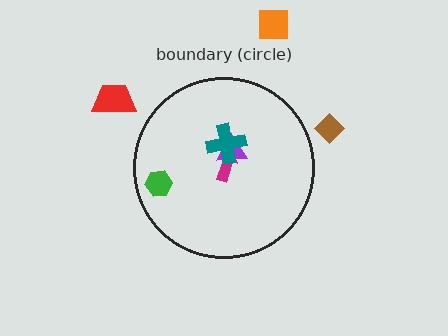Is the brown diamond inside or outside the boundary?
Outside.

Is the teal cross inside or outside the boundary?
Inside.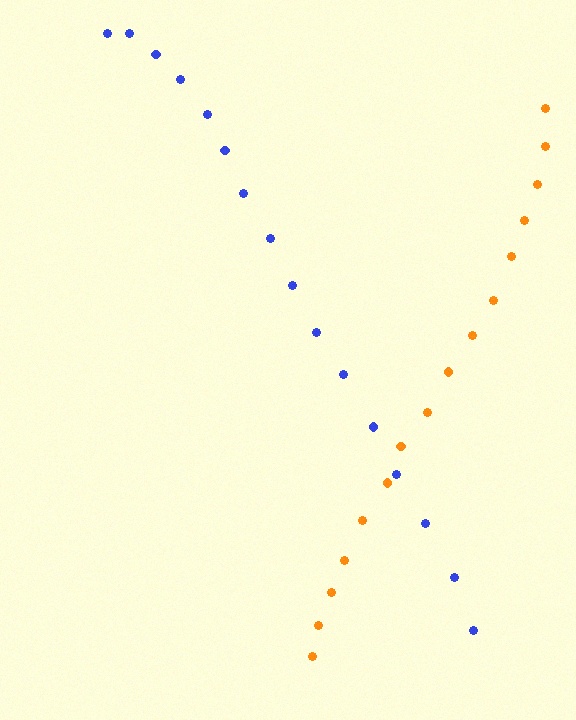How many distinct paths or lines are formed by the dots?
There are 2 distinct paths.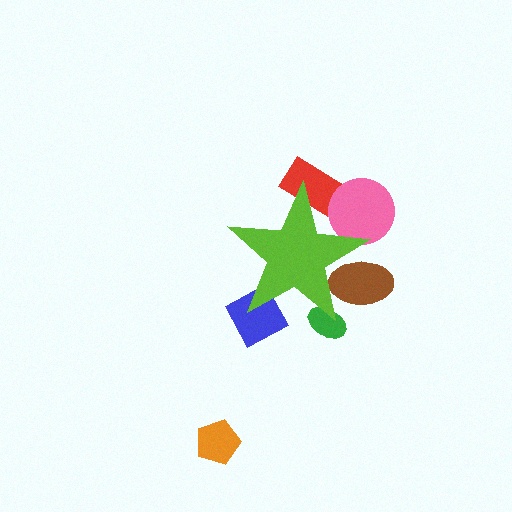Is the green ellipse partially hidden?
Yes, the green ellipse is partially hidden behind the lime star.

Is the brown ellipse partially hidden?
Yes, the brown ellipse is partially hidden behind the lime star.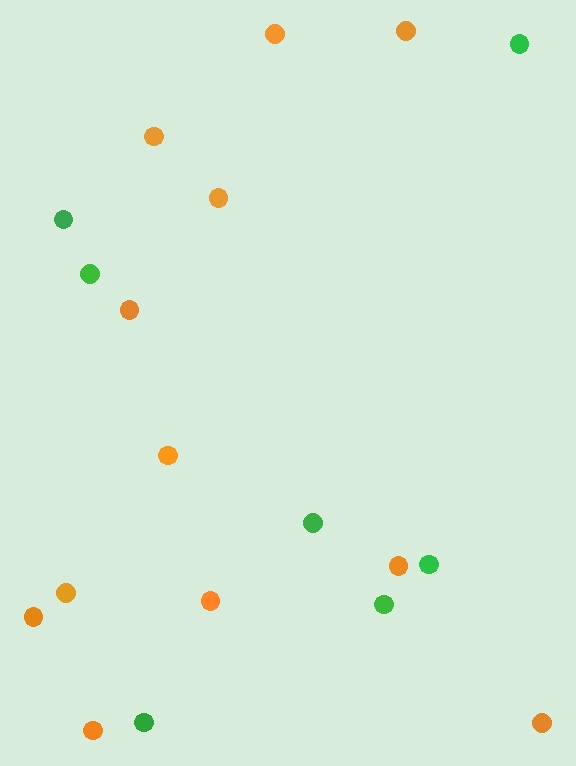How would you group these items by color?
There are 2 groups: one group of green circles (7) and one group of orange circles (12).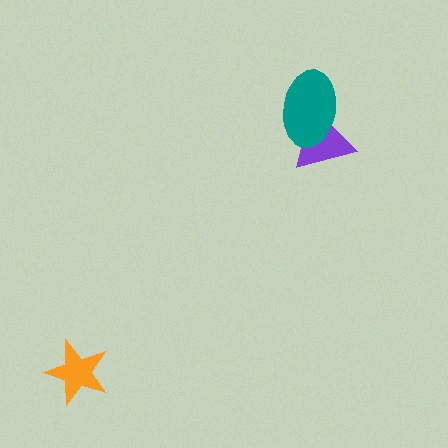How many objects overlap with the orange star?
0 objects overlap with the orange star.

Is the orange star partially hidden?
No, no other shape covers it.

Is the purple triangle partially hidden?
Yes, it is partially covered by another shape.